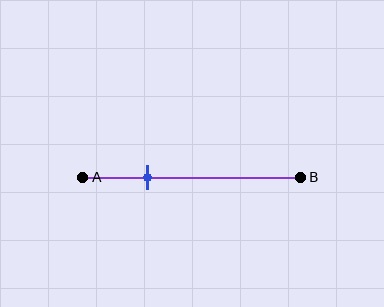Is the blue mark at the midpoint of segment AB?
No, the mark is at about 30% from A, not at the 50% midpoint.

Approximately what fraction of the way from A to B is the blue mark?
The blue mark is approximately 30% of the way from A to B.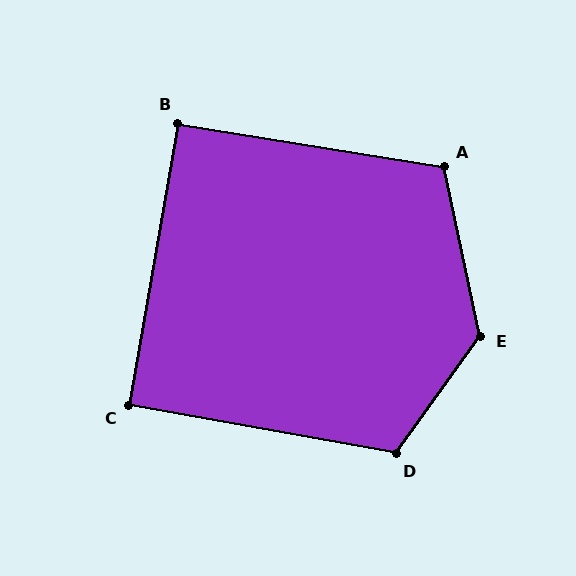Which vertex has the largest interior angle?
E, at approximately 133 degrees.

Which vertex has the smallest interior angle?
C, at approximately 90 degrees.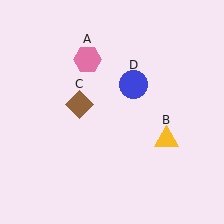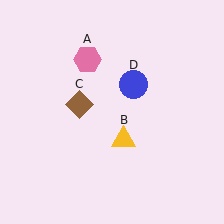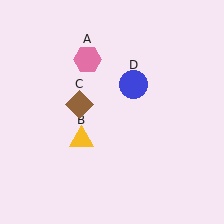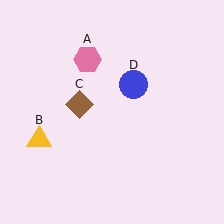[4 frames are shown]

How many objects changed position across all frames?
1 object changed position: yellow triangle (object B).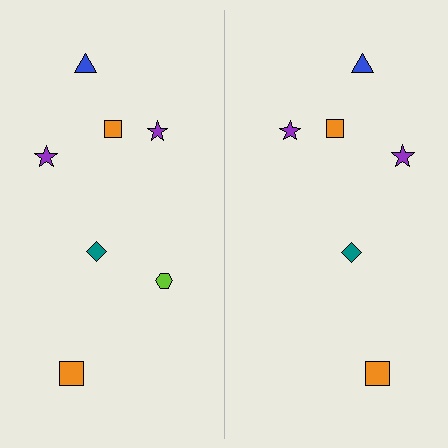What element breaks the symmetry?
A lime hexagon is missing from the right side.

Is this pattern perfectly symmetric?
No, the pattern is not perfectly symmetric. A lime hexagon is missing from the right side.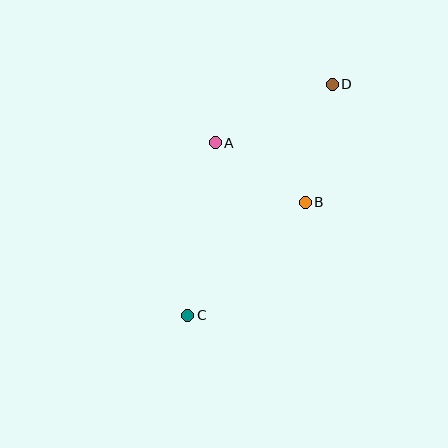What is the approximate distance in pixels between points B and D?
The distance between B and D is approximately 121 pixels.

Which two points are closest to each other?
Points A and B are closest to each other.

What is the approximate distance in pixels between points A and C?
The distance between A and C is approximately 175 pixels.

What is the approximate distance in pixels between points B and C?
The distance between B and C is approximately 163 pixels.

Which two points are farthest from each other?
Points C and D are farthest from each other.